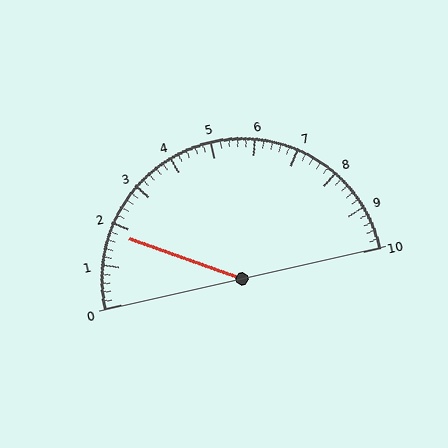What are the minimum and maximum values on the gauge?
The gauge ranges from 0 to 10.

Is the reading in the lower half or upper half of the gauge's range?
The reading is in the lower half of the range (0 to 10).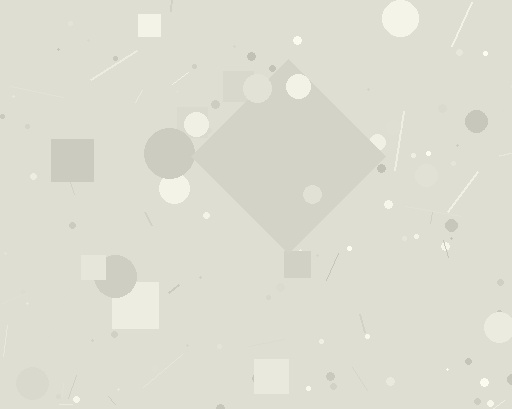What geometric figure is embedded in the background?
A diamond is embedded in the background.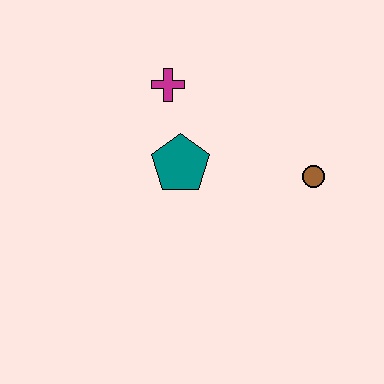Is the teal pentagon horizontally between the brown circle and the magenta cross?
Yes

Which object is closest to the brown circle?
The teal pentagon is closest to the brown circle.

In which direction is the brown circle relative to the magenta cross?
The brown circle is to the right of the magenta cross.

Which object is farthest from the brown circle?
The magenta cross is farthest from the brown circle.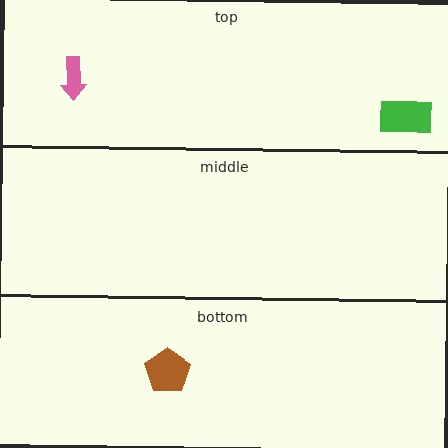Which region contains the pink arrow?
The top region.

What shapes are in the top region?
The pink arrow, the green rectangle.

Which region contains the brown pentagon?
The bottom region.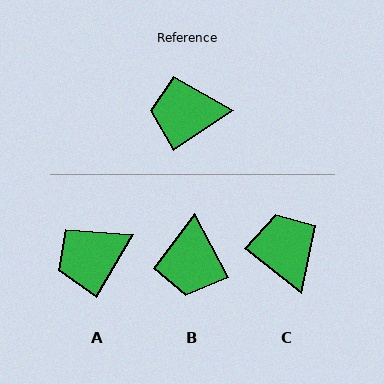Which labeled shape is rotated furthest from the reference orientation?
B, about 84 degrees away.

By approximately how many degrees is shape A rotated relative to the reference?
Approximately 25 degrees counter-clockwise.